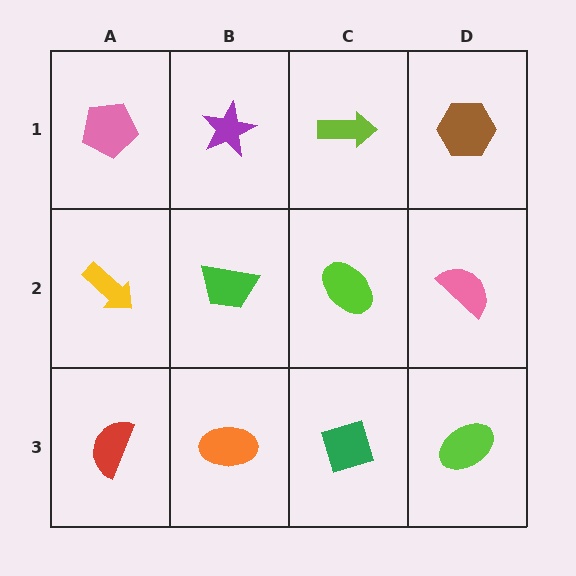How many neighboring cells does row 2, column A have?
3.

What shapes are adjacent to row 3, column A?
A yellow arrow (row 2, column A), an orange ellipse (row 3, column B).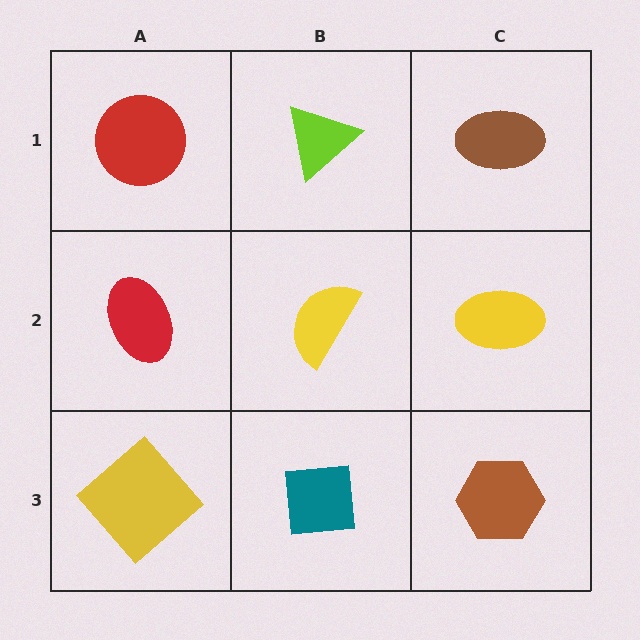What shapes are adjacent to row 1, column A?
A red ellipse (row 2, column A), a lime triangle (row 1, column B).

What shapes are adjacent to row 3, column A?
A red ellipse (row 2, column A), a teal square (row 3, column B).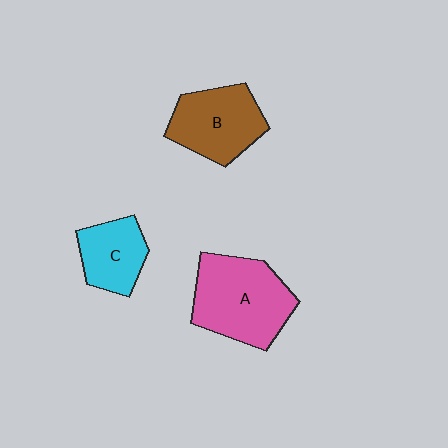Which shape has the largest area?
Shape A (pink).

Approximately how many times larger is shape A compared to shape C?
Approximately 1.8 times.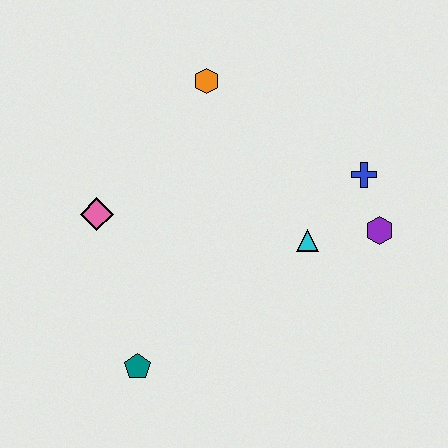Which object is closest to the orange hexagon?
The pink diamond is closest to the orange hexagon.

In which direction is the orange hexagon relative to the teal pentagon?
The orange hexagon is above the teal pentagon.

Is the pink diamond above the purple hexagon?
Yes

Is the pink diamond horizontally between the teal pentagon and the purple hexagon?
No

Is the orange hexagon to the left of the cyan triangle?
Yes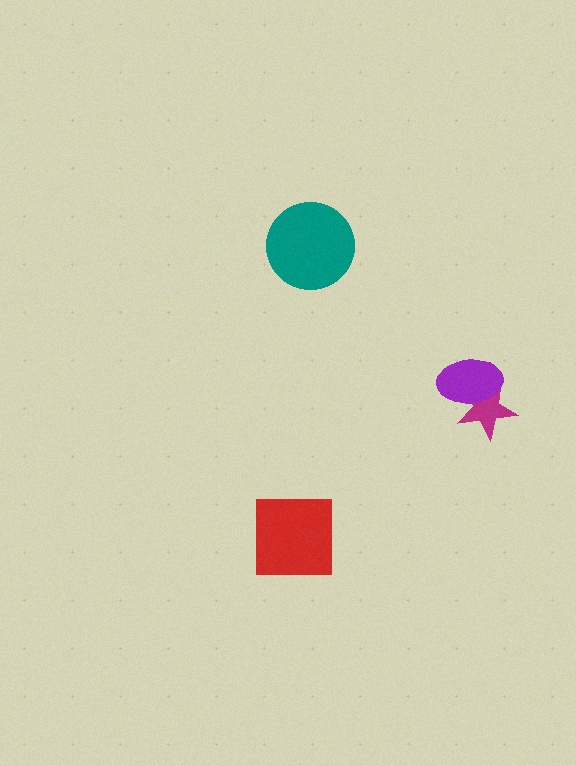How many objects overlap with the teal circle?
0 objects overlap with the teal circle.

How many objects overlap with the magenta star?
1 object overlaps with the magenta star.